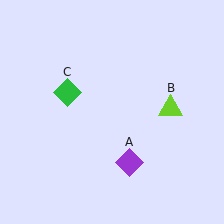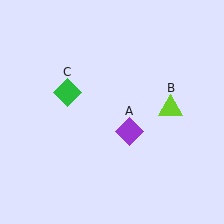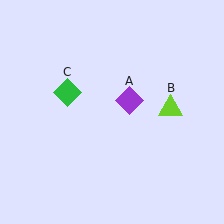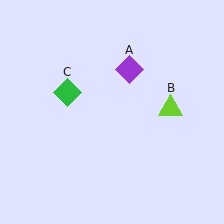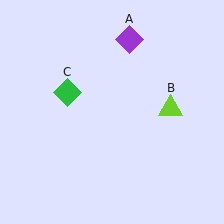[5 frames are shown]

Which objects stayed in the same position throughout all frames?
Lime triangle (object B) and green diamond (object C) remained stationary.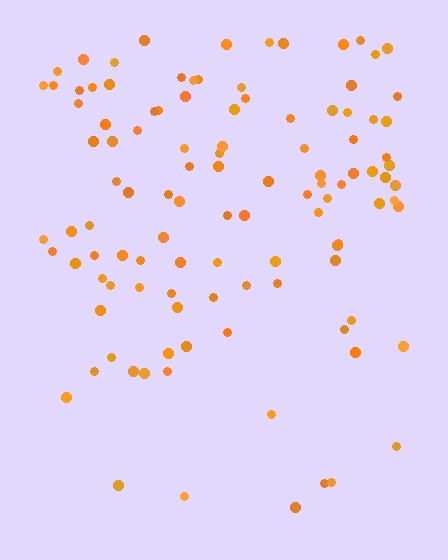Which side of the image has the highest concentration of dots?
The top.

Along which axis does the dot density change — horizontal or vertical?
Vertical.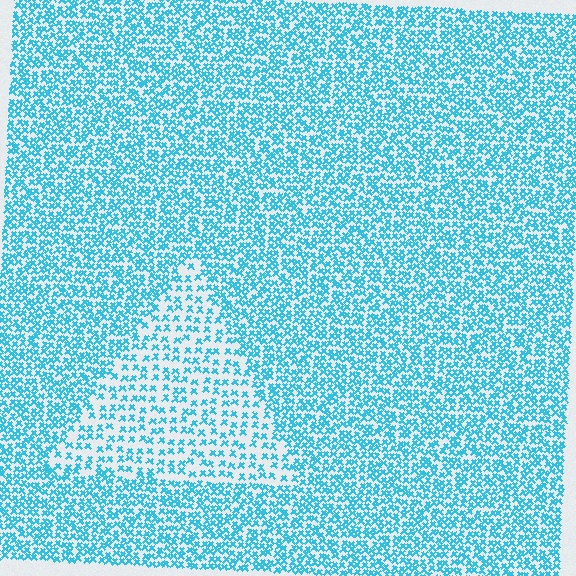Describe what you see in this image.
The image contains small cyan elements arranged at two different densities. A triangle-shaped region is visible where the elements are less densely packed than the surrounding area.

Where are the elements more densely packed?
The elements are more densely packed outside the triangle boundary.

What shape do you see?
I see a triangle.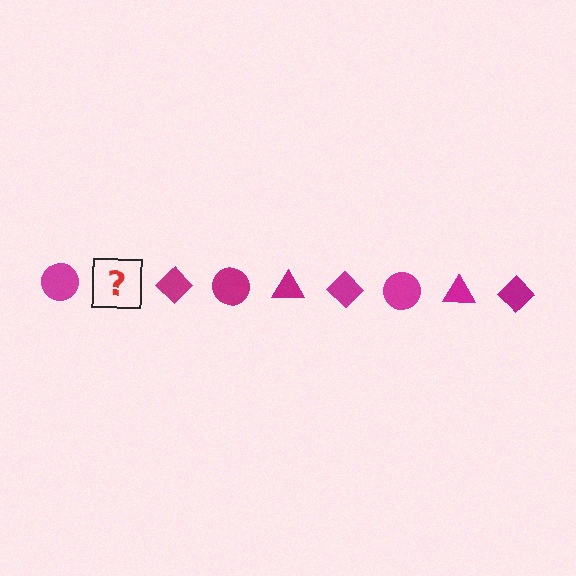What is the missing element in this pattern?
The missing element is a magenta triangle.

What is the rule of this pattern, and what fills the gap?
The rule is that the pattern cycles through circle, triangle, diamond shapes in magenta. The gap should be filled with a magenta triangle.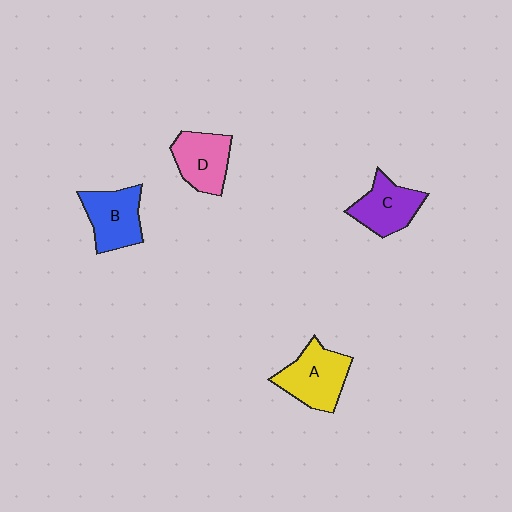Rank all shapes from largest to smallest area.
From largest to smallest: A (yellow), B (blue), C (purple), D (pink).